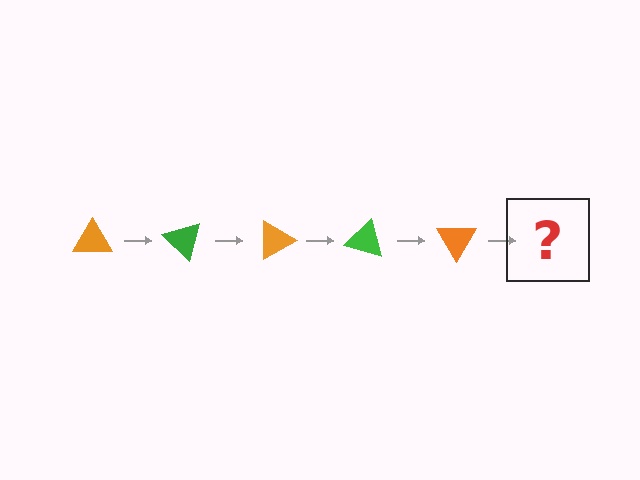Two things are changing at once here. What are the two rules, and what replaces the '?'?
The two rules are that it rotates 45 degrees each step and the color cycles through orange and green. The '?' should be a green triangle, rotated 225 degrees from the start.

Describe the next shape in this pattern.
It should be a green triangle, rotated 225 degrees from the start.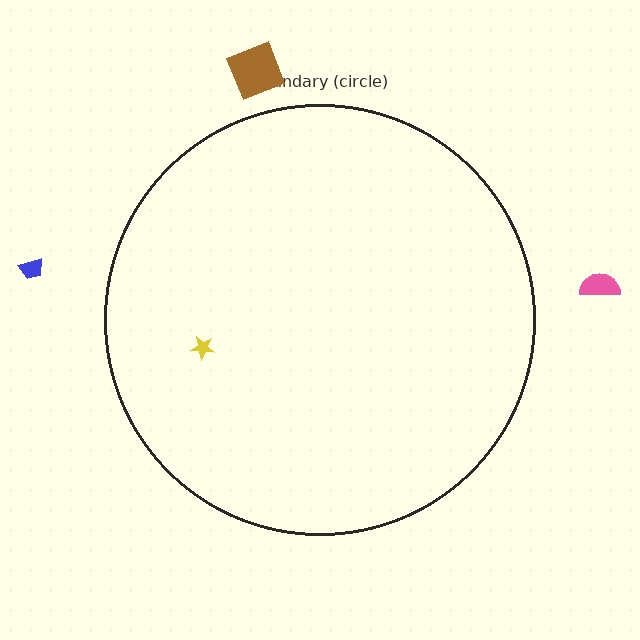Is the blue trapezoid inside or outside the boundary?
Outside.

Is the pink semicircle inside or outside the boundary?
Outside.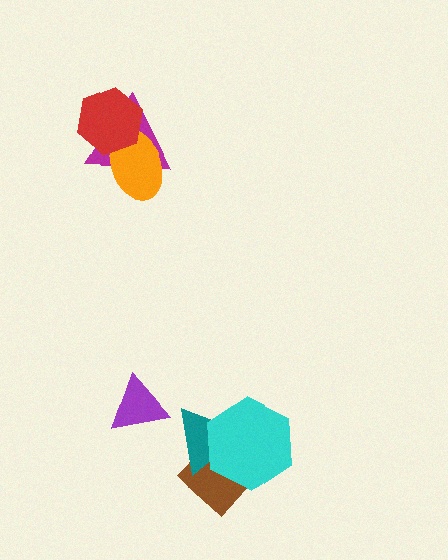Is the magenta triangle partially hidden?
Yes, it is partially covered by another shape.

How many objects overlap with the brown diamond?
2 objects overlap with the brown diamond.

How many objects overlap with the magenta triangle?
2 objects overlap with the magenta triangle.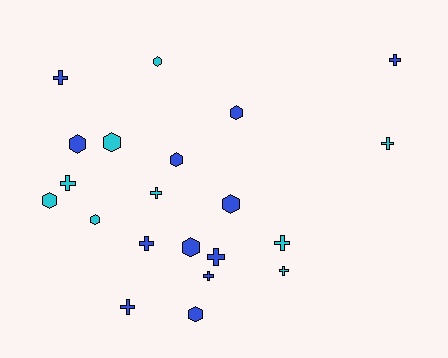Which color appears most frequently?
Blue, with 12 objects.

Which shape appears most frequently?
Cross, with 11 objects.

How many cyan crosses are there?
There are 5 cyan crosses.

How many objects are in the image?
There are 21 objects.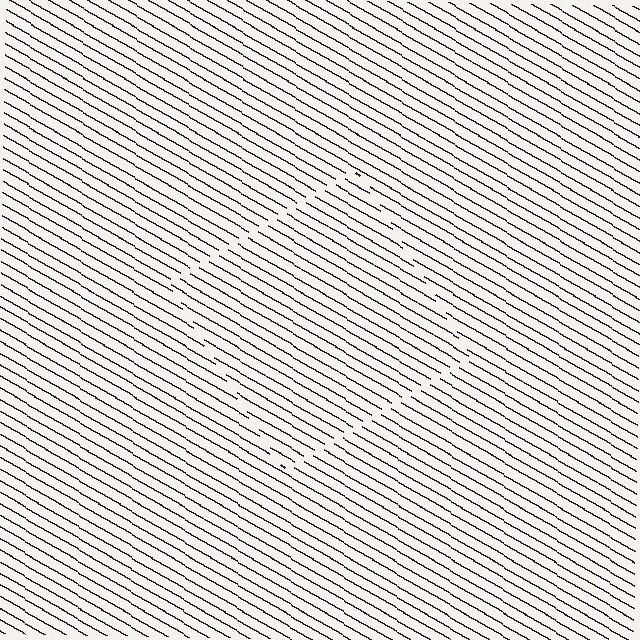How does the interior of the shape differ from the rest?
The interior of the shape contains the same grating, shifted by half a period — the contour is defined by the phase discontinuity where line-ends from the inner and outer gratings abut.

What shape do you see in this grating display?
An illusory square. The interior of the shape contains the same grating, shifted by half a period — the contour is defined by the phase discontinuity where line-ends from the inner and outer gratings abut.